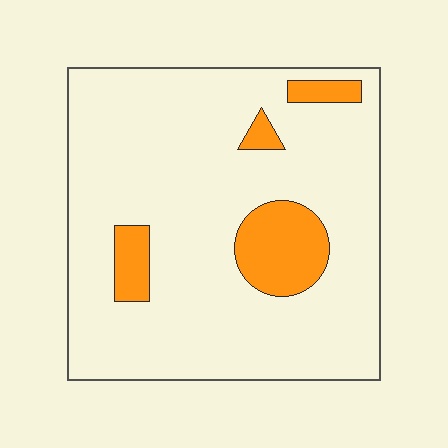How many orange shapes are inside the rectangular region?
4.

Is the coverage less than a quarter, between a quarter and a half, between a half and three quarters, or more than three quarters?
Less than a quarter.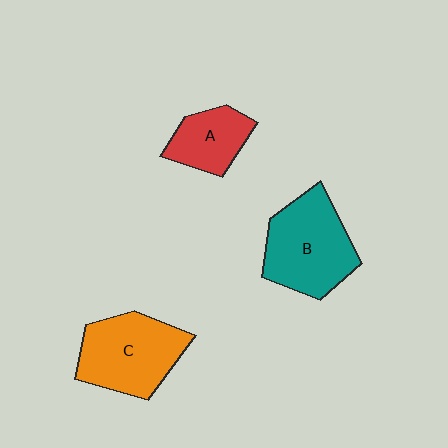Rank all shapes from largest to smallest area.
From largest to smallest: B (teal), C (orange), A (red).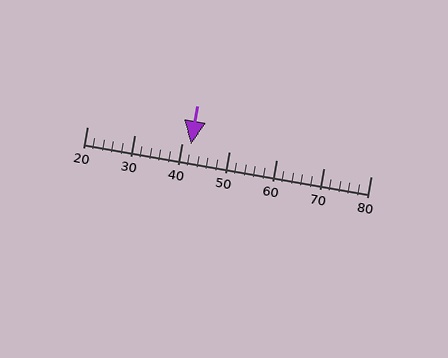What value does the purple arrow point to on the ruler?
The purple arrow points to approximately 42.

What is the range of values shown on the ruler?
The ruler shows values from 20 to 80.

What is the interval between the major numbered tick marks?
The major tick marks are spaced 10 units apart.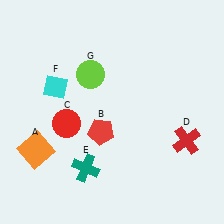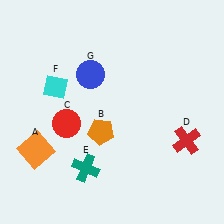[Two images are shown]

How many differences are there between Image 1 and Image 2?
There are 2 differences between the two images.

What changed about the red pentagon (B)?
In Image 1, B is red. In Image 2, it changed to orange.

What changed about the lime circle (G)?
In Image 1, G is lime. In Image 2, it changed to blue.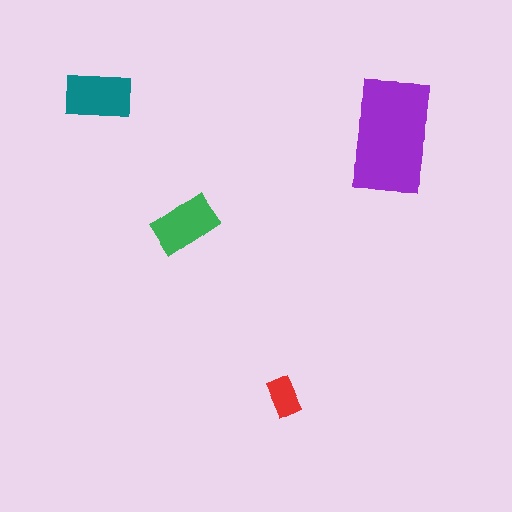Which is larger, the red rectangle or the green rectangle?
The green one.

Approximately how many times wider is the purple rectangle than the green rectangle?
About 2 times wider.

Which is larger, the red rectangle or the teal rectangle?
The teal one.